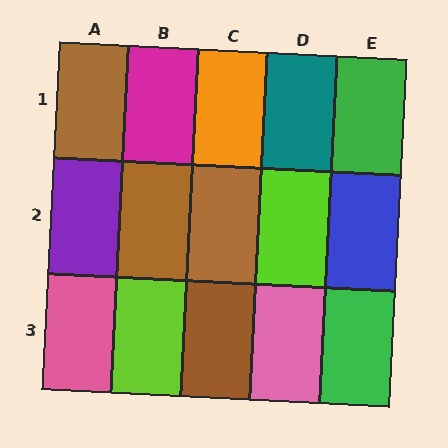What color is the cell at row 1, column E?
Green.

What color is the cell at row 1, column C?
Orange.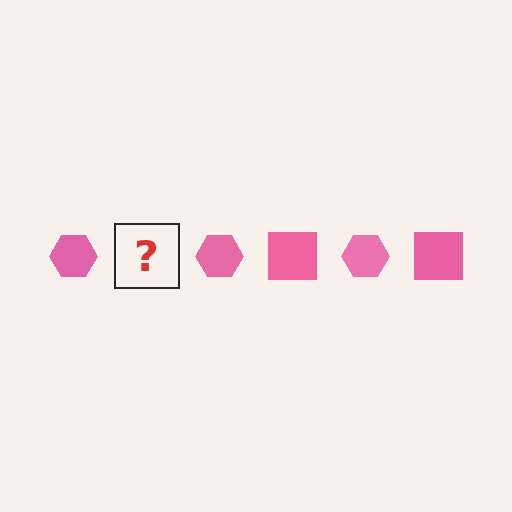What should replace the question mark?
The question mark should be replaced with a pink square.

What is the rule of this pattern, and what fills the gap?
The rule is that the pattern cycles through hexagon, square shapes in pink. The gap should be filled with a pink square.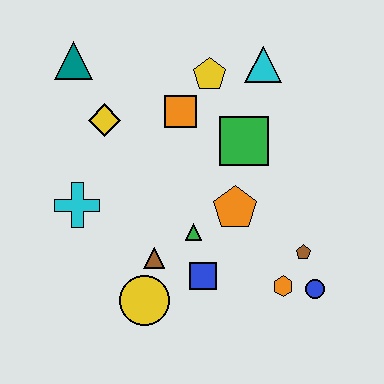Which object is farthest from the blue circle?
The teal triangle is farthest from the blue circle.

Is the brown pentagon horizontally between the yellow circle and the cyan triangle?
No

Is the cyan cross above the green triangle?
Yes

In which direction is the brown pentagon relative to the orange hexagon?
The brown pentagon is above the orange hexagon.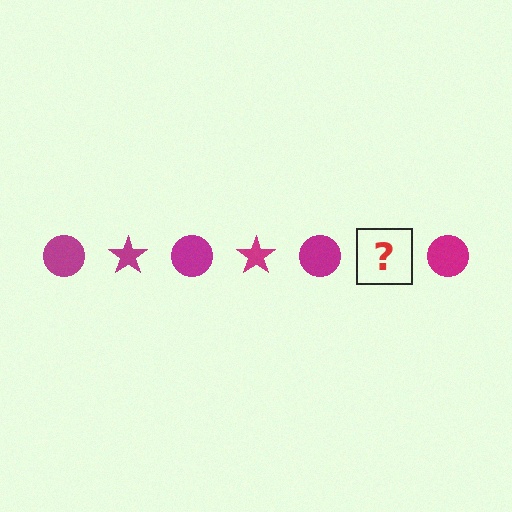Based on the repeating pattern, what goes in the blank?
The blank should be a magenta star.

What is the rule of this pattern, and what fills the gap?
The rule is that the pattern cycles through circle, star shapes in magenta. The gap should be filled with a magenta star.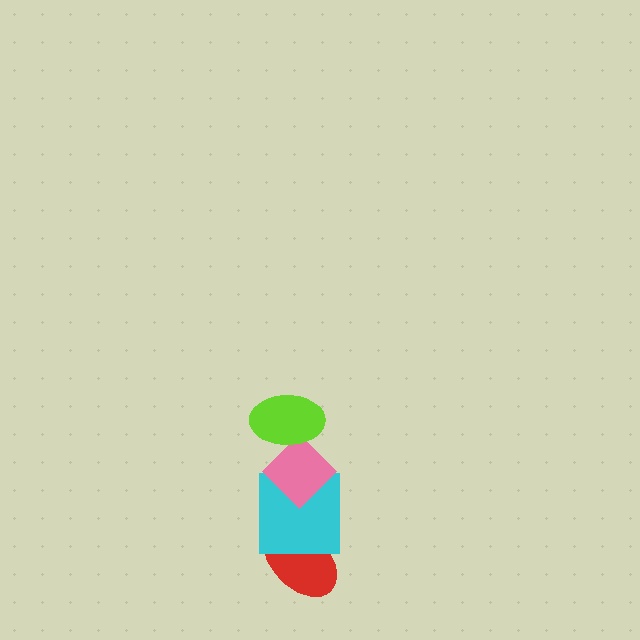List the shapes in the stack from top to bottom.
From top to bottom: the lime ellipse, the pink diamond, the cyan square, the red ellipse.